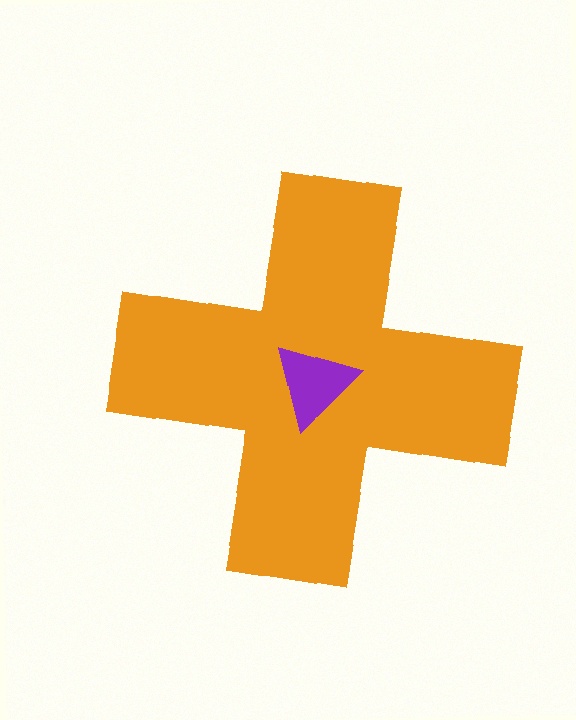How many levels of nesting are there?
2.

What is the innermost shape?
The purple triangle.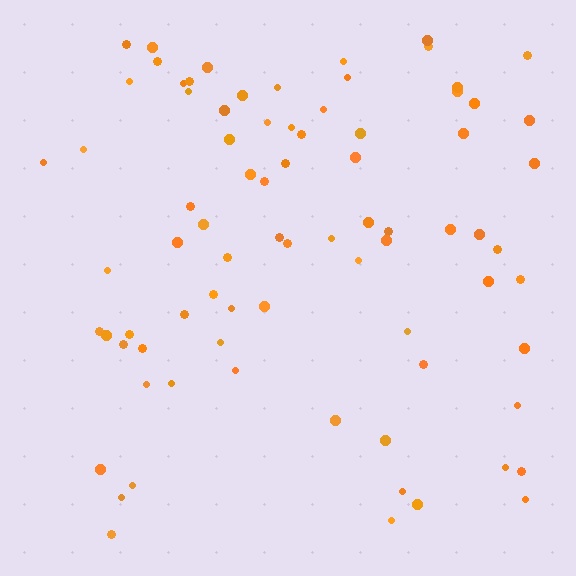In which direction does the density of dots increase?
From bottom to top, with the top side densest.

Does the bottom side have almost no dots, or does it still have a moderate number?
Still a moderate number, just noticeably fewer than the top.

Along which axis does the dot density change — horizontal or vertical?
Vertical.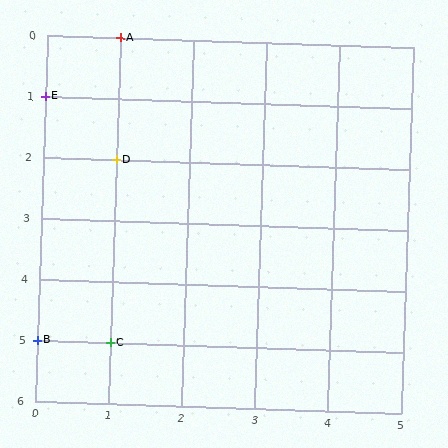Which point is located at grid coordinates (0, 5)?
Point B is at (0, 5).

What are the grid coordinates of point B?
Point B is at grid coordinates (0, 5).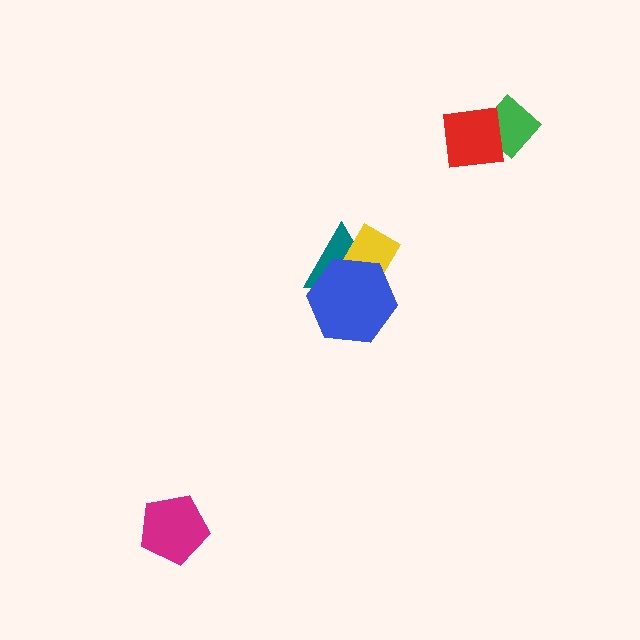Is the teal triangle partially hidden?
Yes, it is partially covered by another shape.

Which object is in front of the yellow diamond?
The blue hexagon is in front of the yellow diamond.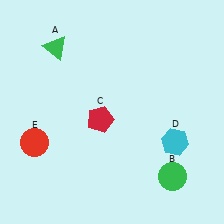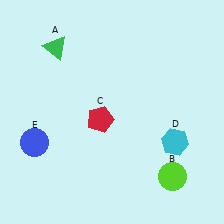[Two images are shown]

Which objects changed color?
B changed from green to lime. E changed from red to blue.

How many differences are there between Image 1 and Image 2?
There are 2 differences between the two images.